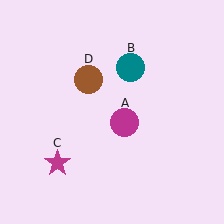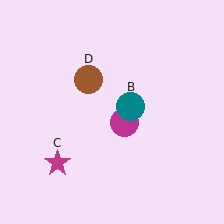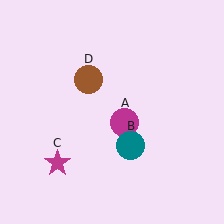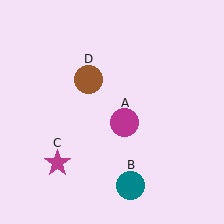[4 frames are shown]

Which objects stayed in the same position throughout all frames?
Magenta circle (object A) and magenta star (object C) and brown circle (object D) remained stationary.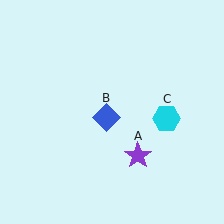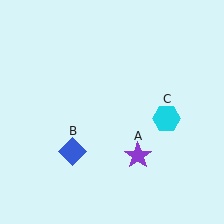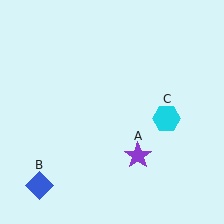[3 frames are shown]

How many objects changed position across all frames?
1 object changed position: blue diamond (object B).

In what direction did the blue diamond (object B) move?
The blue diamond (object B) moved down and to the left.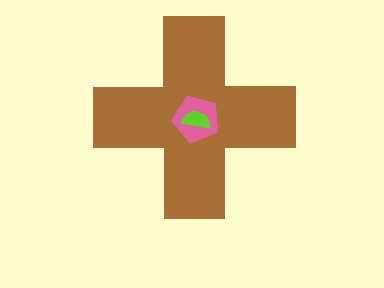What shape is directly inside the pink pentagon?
The lime semicircle.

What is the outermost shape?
The brown cross.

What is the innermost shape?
The lime semicircle.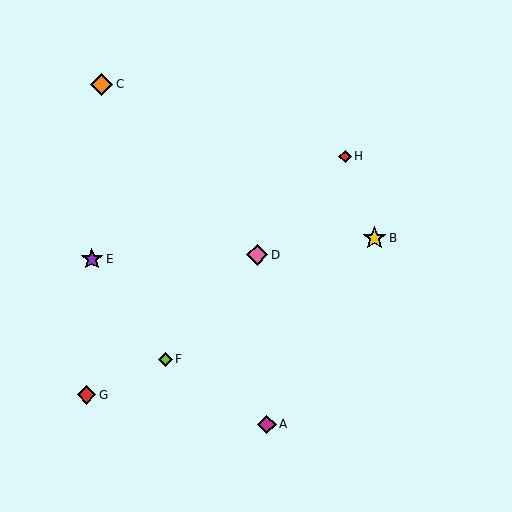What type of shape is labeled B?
Shape B is a yellow star.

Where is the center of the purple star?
The center of the purple star is at (92, 259).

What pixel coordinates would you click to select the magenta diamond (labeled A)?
Click at (267, 424) to select the magenta diamond A.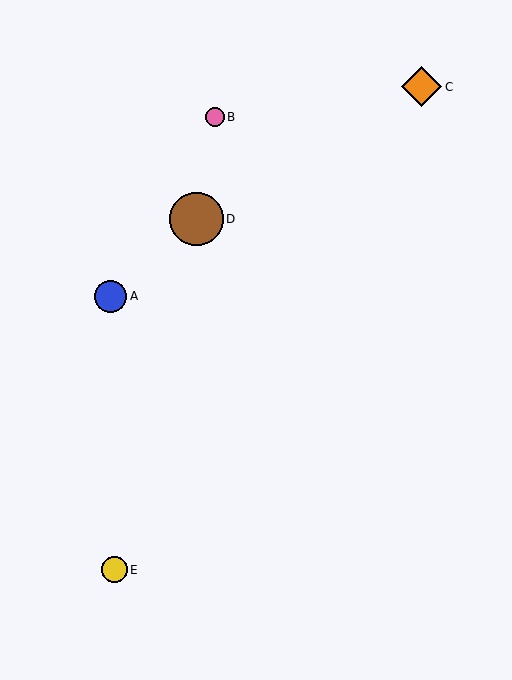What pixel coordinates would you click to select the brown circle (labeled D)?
Click at (197, 219) to select the brown circle D.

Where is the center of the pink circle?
The center of the pink circle is at (215, 117).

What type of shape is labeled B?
Shape B is a pink circle.